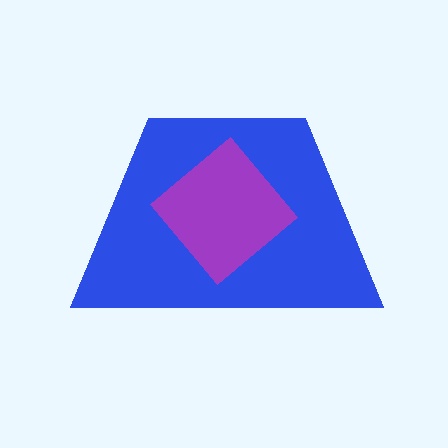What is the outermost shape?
The blue trapezoid.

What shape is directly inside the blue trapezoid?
The purple diamond.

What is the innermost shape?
The purple diamond.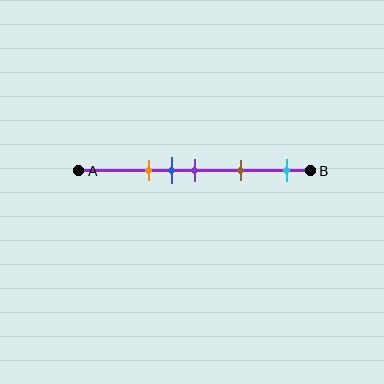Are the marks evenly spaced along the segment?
No, the marks are not evenly spaced.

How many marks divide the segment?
There are 5 marks dividing the segment.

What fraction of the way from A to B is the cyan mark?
The cyan mark is approximately 90% (0.9) of the way from A to B.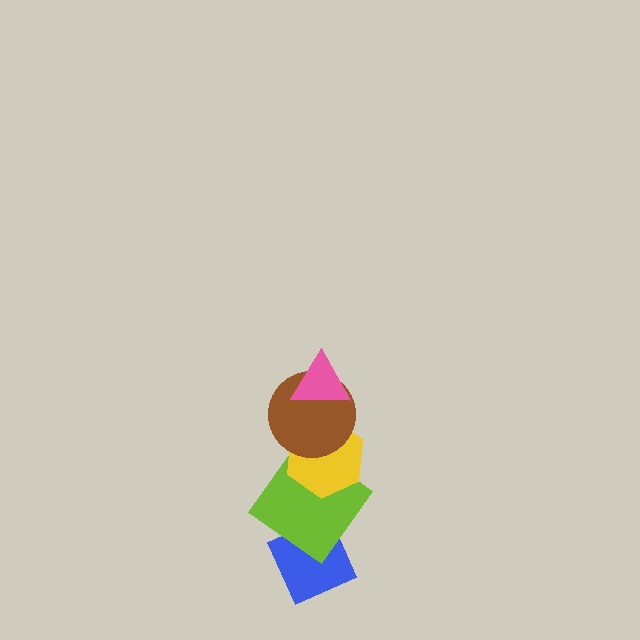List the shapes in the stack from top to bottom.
From top to bottom: the pink triangle, the brown circle, the yellow hexagon, the lime diamond, the blue diamond.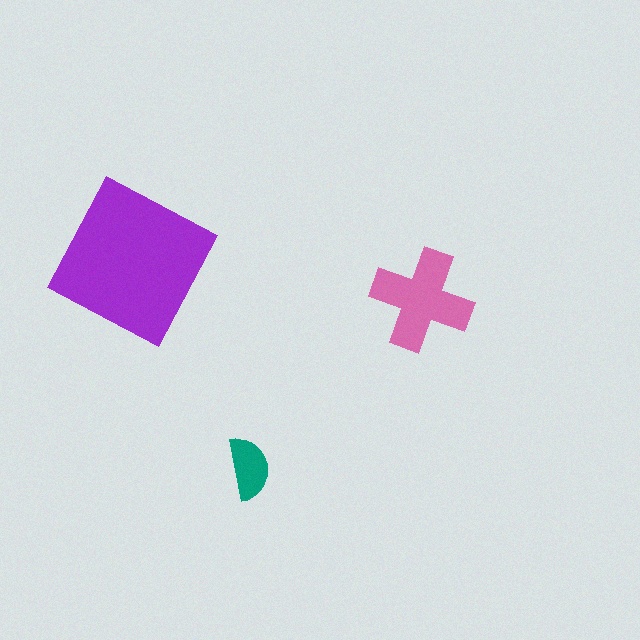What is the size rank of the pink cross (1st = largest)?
2nd.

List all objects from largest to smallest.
The purple square, the pink cross, the teal semicircle.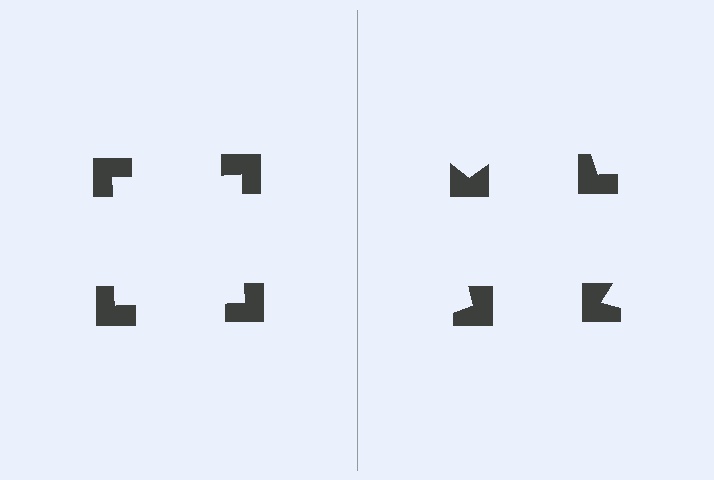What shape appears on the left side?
An illusory square.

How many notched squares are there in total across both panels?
8 — 4 on each side.